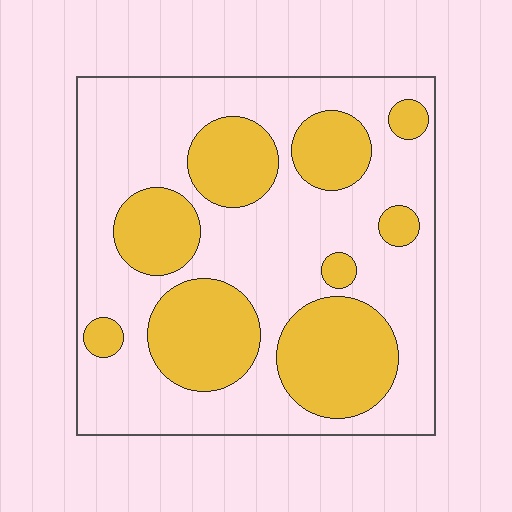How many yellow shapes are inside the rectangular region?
9.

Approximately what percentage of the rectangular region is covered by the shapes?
Approximately 35%.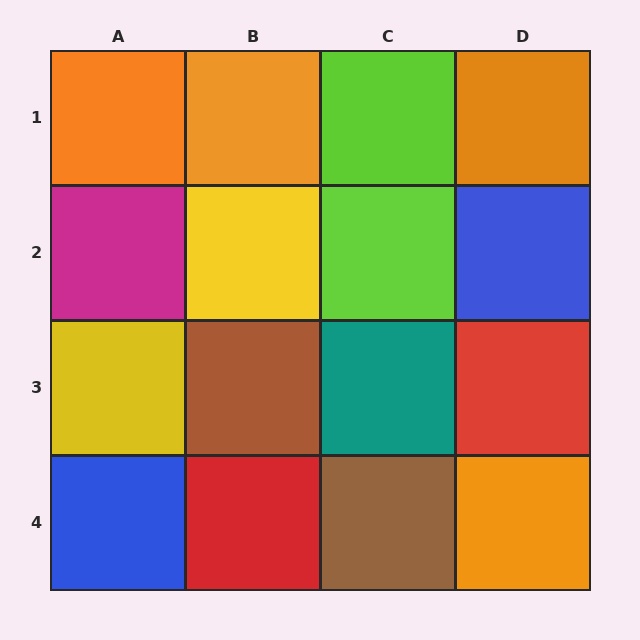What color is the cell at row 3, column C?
Teal.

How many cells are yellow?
2 cells are yellow.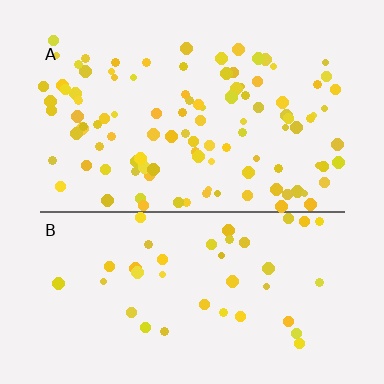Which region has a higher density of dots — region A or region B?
A (the top).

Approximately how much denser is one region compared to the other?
Approximately 2.7× — region A over region B.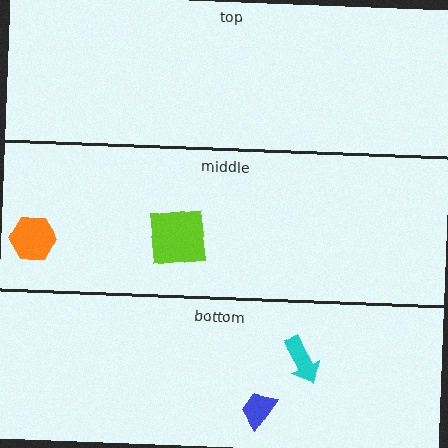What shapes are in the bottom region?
The blue trapezoid, the cyan arrow.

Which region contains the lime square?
The middle region.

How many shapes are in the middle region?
2.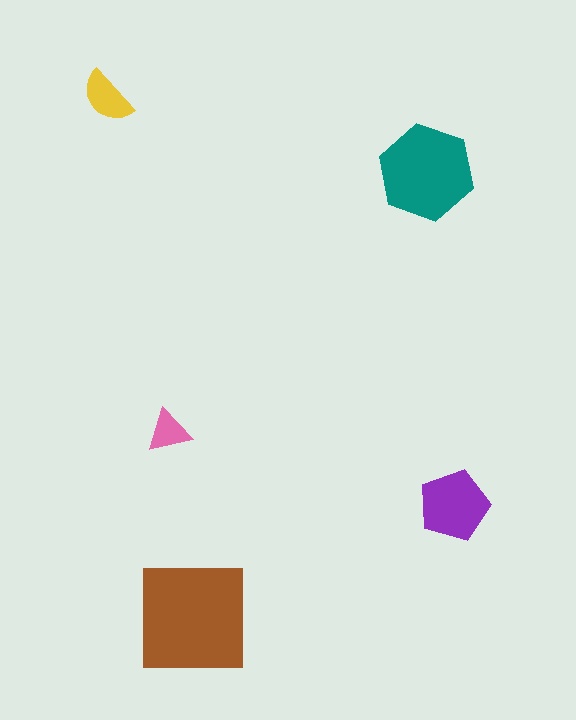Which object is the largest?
The brown square.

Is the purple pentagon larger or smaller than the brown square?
Smaller.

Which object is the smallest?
The pink triangle.